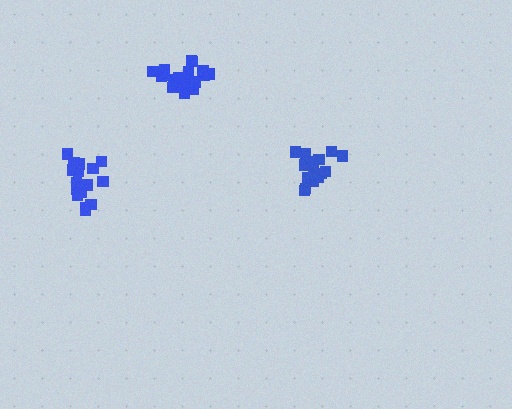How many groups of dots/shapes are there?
There are 3 groups.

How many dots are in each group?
Group 1: 17 dots, Group 2: 20 dots, Group 3: 16 dots (53 total).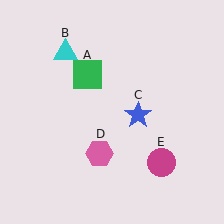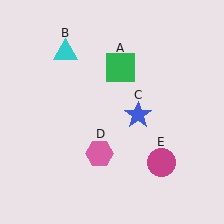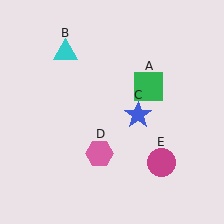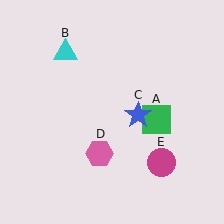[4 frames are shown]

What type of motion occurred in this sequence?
The green square (object A) rotated clockwise around the center of the scene.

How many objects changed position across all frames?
1 object changed position: green square (object A).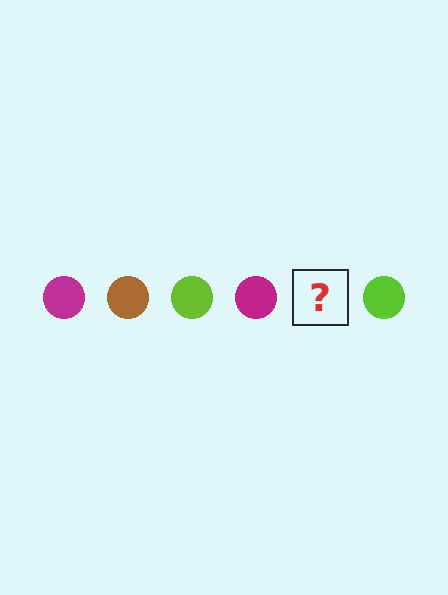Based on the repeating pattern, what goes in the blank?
The blank should be a brown circle.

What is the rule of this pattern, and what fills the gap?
The rule is that the pattern cycles through magenta, brown, lime circles. The gap should be filled with a brown circle.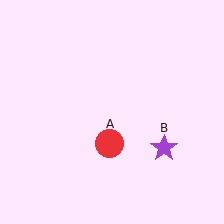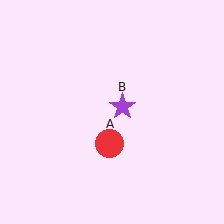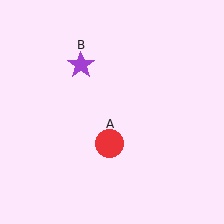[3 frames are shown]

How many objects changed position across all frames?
1 object changed position: purple star (object B).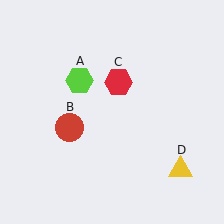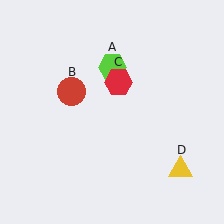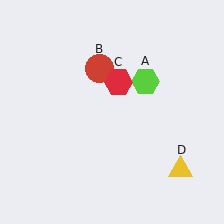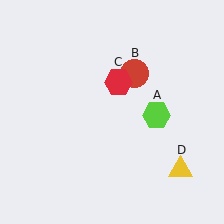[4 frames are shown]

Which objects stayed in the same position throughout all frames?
Red hexagon (object C) and yellow triangle (object D) remained stationary.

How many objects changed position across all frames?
2 objects changed position: lime hexagon (object A), red circle (object B).